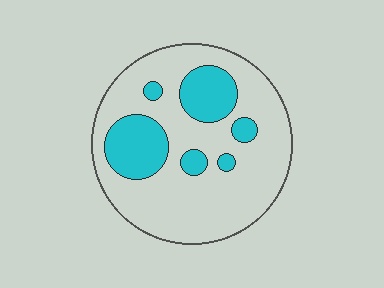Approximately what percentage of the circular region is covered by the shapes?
Approximately 25%.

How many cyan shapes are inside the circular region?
6.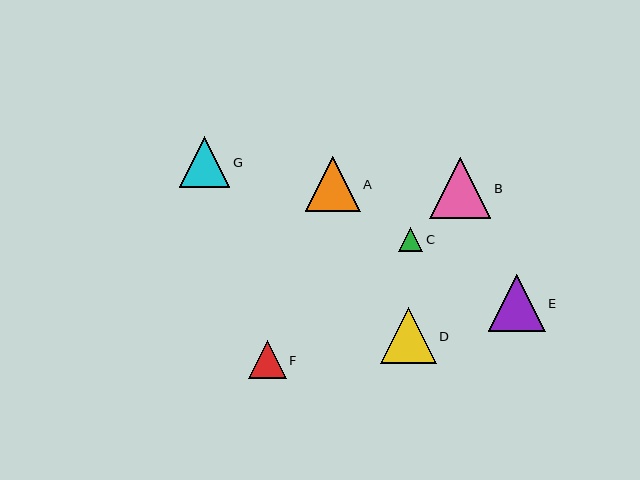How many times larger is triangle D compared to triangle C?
Triangle D is approximately 2.4 times the size of triangle C.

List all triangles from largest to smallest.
From largest to smallest: B, E, D, A, G, F, C.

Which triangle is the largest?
Triangle B is the largest with a size of approximately 61 pixels.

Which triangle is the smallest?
Triangle C is the smallest with a size of approximately 24 pixels.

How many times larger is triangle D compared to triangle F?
Triangle D is approximately 1.5 times the size of triangle F.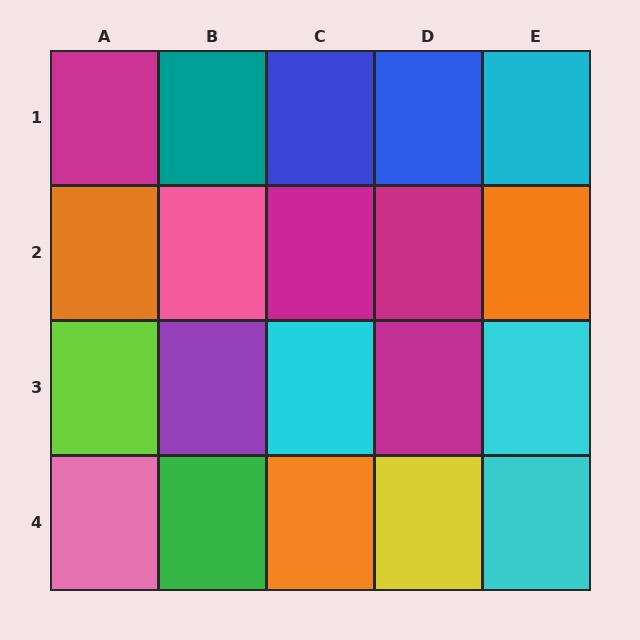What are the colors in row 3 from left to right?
Lime, purple, cyan, magenta, cyan.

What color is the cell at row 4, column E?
Cyan.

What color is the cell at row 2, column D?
Magenta.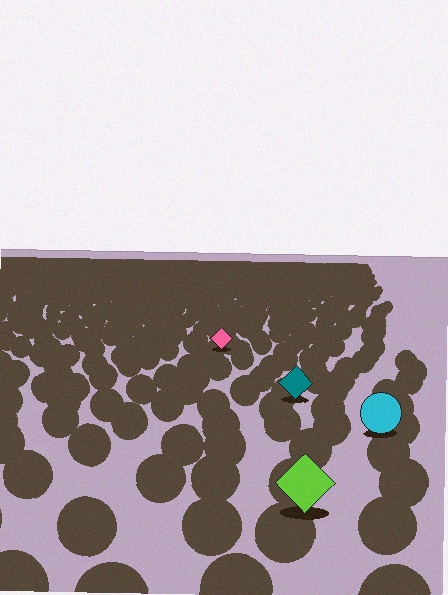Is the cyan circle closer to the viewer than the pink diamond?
Yes. The cyan circle is closer — you can tell from the texture gradient: the ground texture is coarser near it.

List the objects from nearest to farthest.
From nearest to farthest: the lime diamond, the cyan circle, the teal diamond, the pink diamond.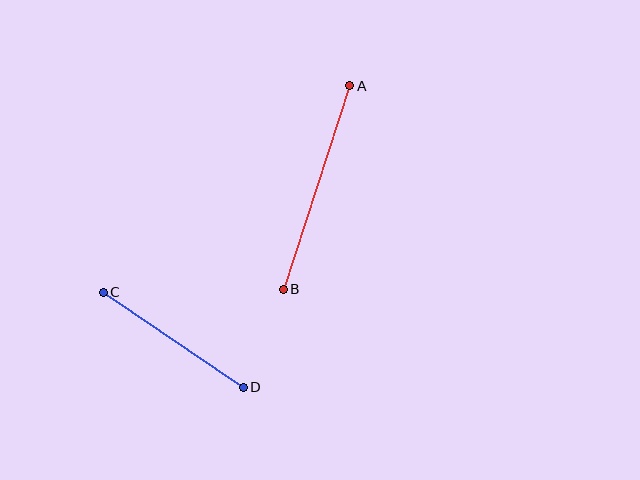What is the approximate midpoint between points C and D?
The midpoint is at approximately (173, 340) pixels.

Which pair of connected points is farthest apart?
Points A and B are farthest apart.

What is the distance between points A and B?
The distance is approximately 214 pixels.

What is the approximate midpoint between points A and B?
The midpoint is at approximately (316, 187) pixels.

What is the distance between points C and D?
The distance is approximately 169 pixels.